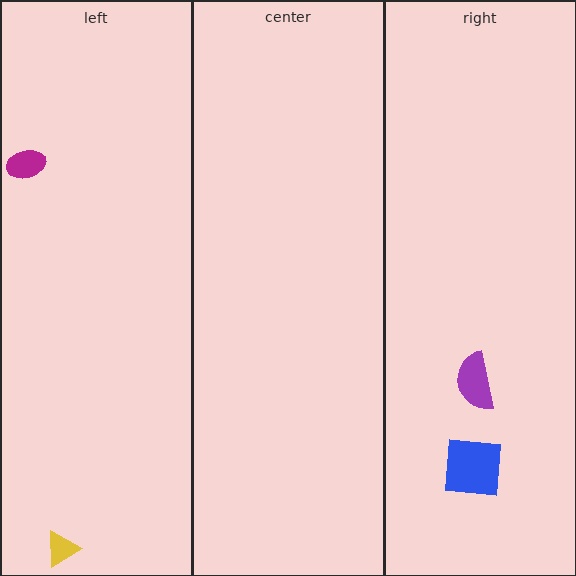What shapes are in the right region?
The blue square, the purple semicircle.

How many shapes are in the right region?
2.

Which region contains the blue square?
The right region.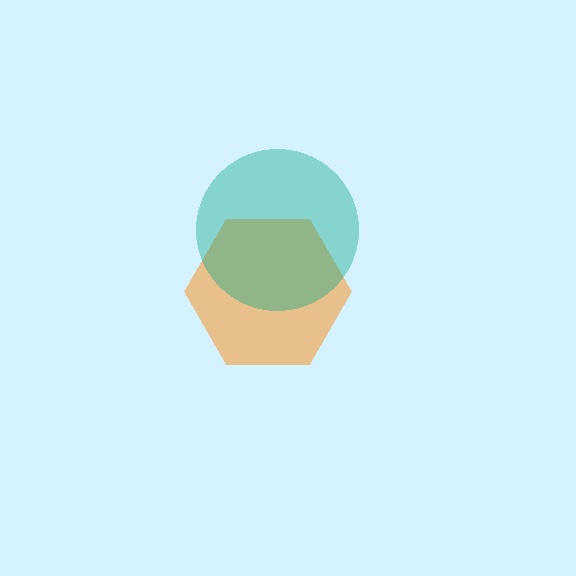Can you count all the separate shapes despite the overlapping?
Yes, there are 2 separate shapes.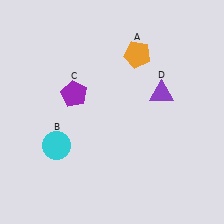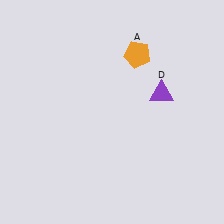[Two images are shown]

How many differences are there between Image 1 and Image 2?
There are 2 differences between the two images.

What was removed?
The cyan circle (B), the purple pentagon (C) were removed in Image 2.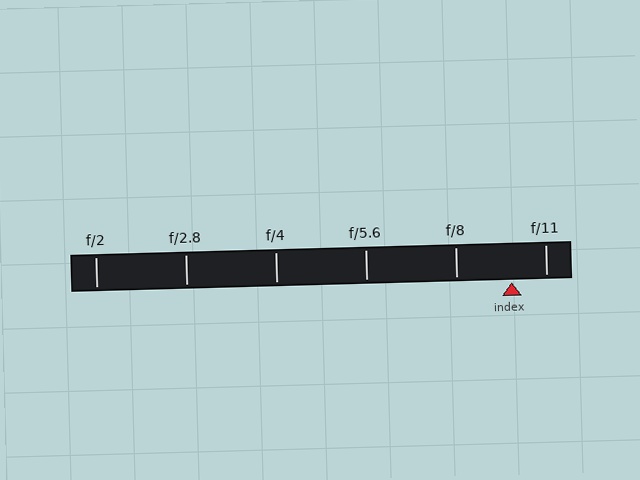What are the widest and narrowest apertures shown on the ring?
The widest aperture shown is f/2 and the narrowest is f/11.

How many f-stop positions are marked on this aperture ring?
There are 6 f-stop positions marked.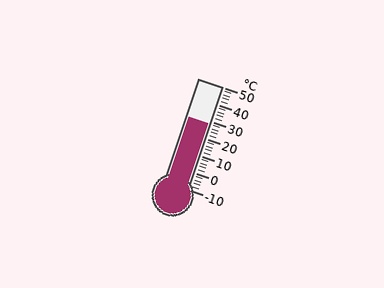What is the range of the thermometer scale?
The thermometer scale ranges from -10°C to 50°C.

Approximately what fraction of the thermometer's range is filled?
The thermometer is filled to approximately 65% of its range.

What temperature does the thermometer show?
The thermometer shows approximately 28°C.